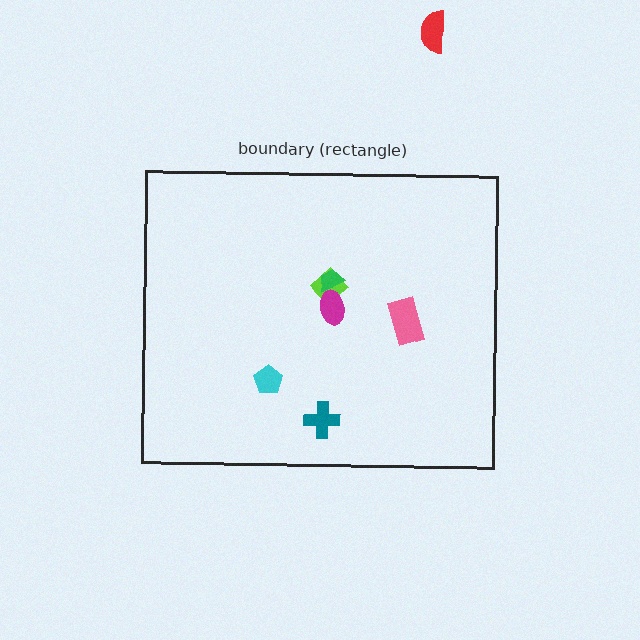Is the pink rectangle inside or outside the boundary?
Inside.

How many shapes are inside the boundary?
6 inside, 1 outside.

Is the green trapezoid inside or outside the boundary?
Inside.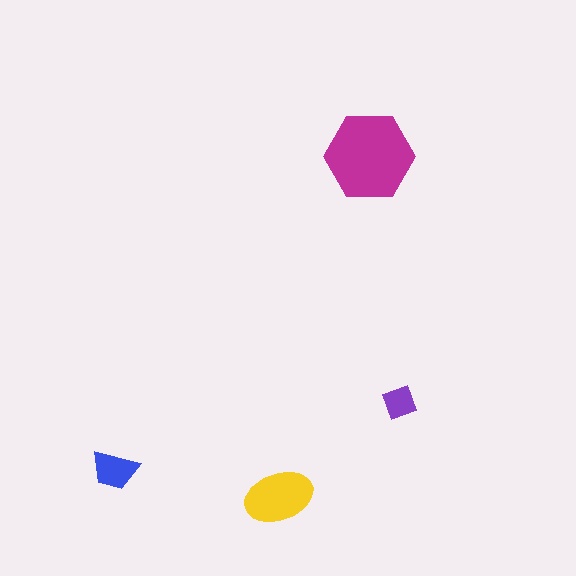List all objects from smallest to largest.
The purple diamond, the blue trapezoid, the yellow ellipse, the magenta hexagon.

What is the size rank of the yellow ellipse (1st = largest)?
2nd.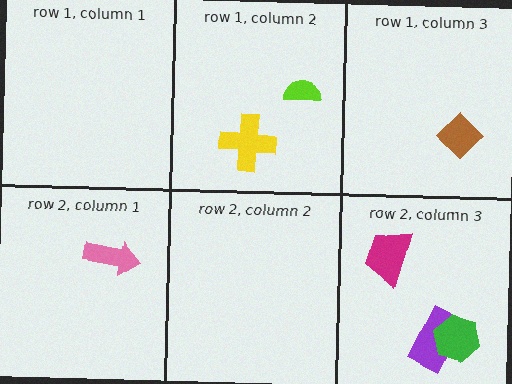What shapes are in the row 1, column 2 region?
The yellow cross, the lime semicircle.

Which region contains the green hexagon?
The row 2, column 3 region.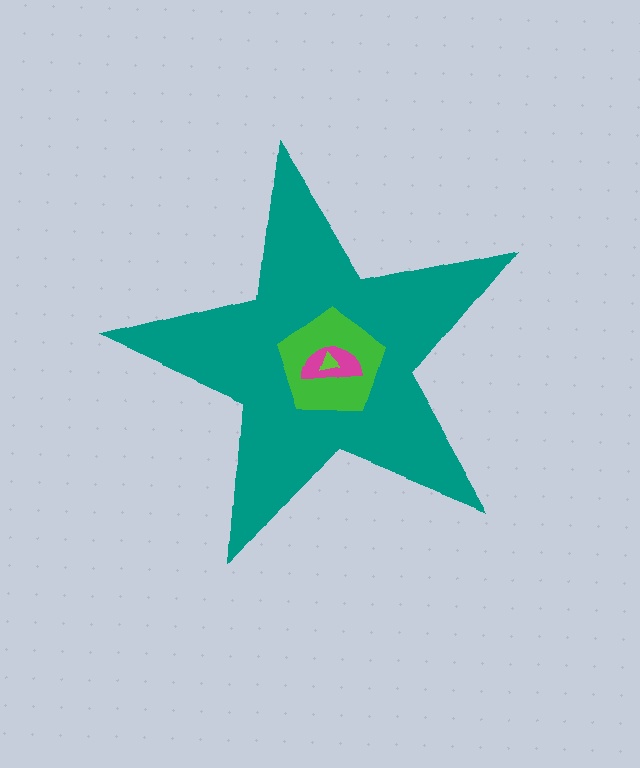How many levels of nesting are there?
4.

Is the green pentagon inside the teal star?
Yes.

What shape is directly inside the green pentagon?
The magenta semicircle.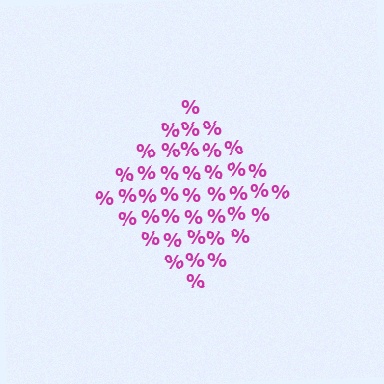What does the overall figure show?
The overall figure shows a diamond.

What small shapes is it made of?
It is made of small percent signs.